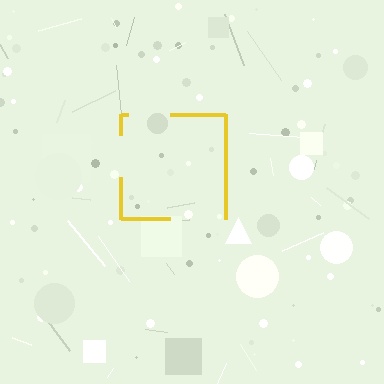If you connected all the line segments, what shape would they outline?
They would outline a square.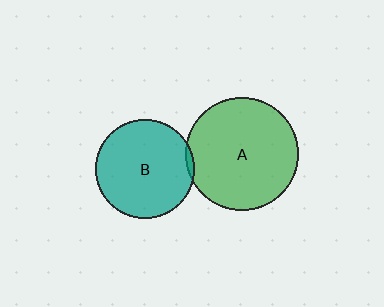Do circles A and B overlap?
Yes.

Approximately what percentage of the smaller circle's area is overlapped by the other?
Approximately 5%.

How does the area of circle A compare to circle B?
Approximately 1.3 times.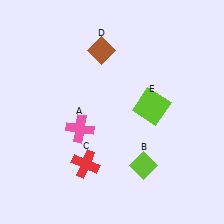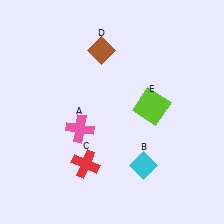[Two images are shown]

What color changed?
The diamond (B) changed from lime in Image 1 to cyan in Image 2.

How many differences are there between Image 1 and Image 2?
There is 1 difference between the two images.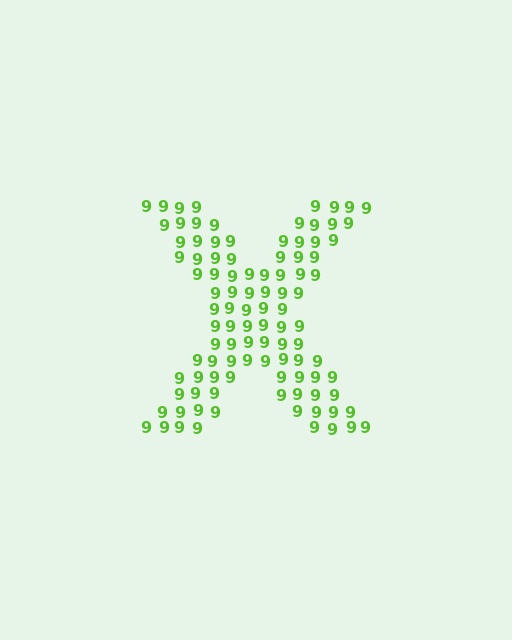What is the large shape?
The large shape is the letter X.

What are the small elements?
The small elements are digit 9's.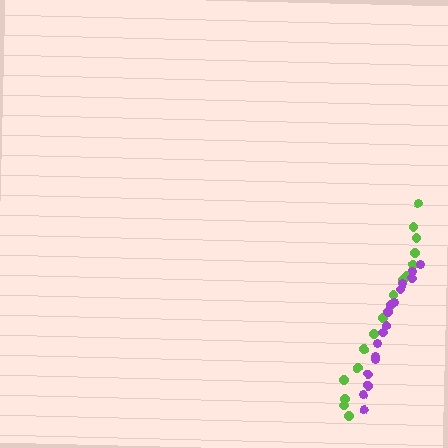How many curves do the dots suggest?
There are 2 distinct paths.